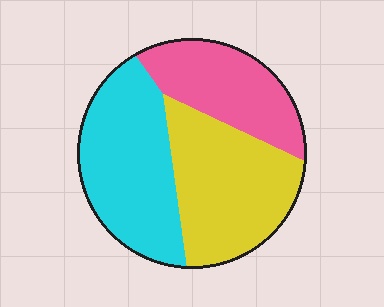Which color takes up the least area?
Pink, at roughly 25%.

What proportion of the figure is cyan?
Cyan covers around 35% of the figure.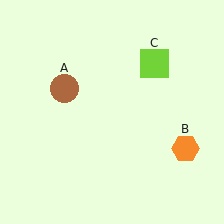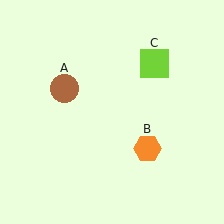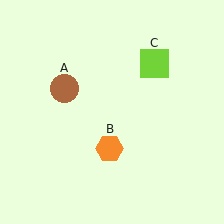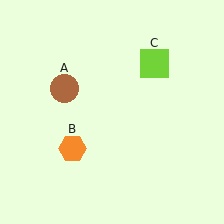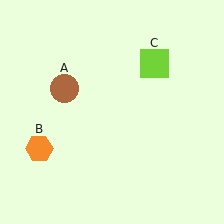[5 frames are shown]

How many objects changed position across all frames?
1 object changed position: orange hexagon (object B).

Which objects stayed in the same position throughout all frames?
Brown circle (object A) and lime square (object C) remained stationary.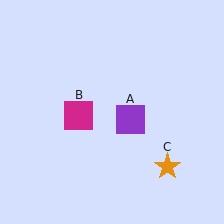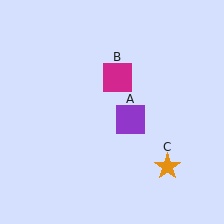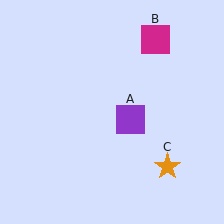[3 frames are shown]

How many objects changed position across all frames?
1 object changed position: magenta square (object B).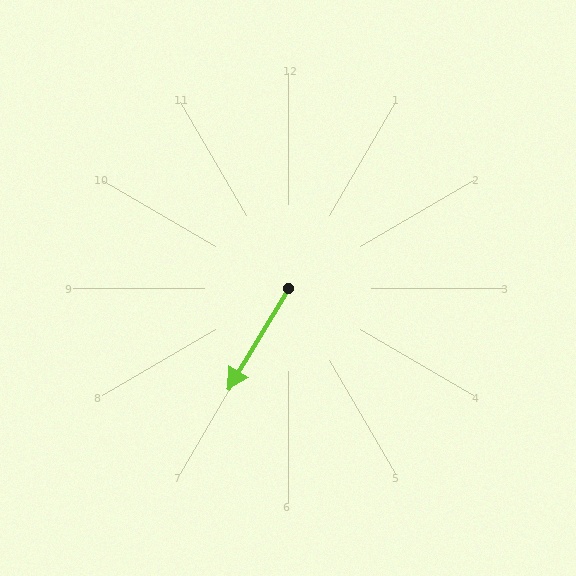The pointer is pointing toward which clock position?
Roughly 7 o'clock.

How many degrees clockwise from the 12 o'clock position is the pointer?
Approximately 211 degrees.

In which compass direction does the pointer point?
Southwest.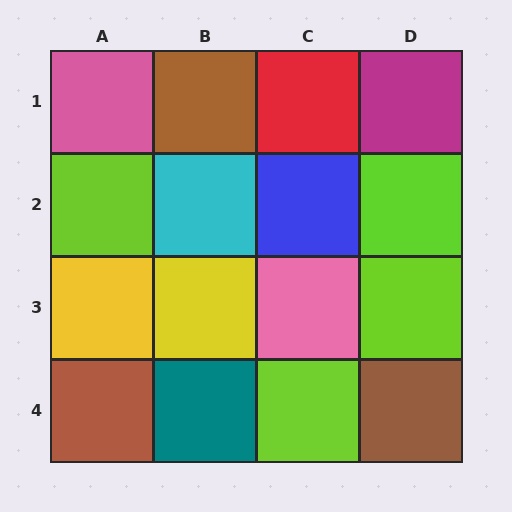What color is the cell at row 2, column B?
Cyan.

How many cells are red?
1 cell is red.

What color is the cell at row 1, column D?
Magenta.